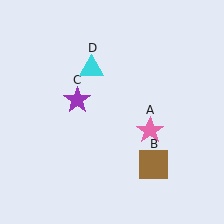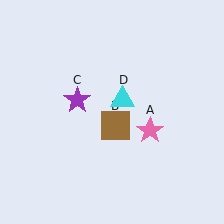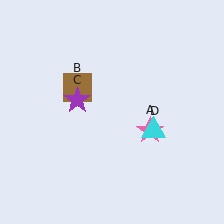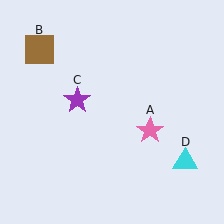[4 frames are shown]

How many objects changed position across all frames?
2 objects changed position: brown square (object B), cyan triangle (object D).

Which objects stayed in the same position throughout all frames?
Pink star (object A) and purple star (object C) remained stationary.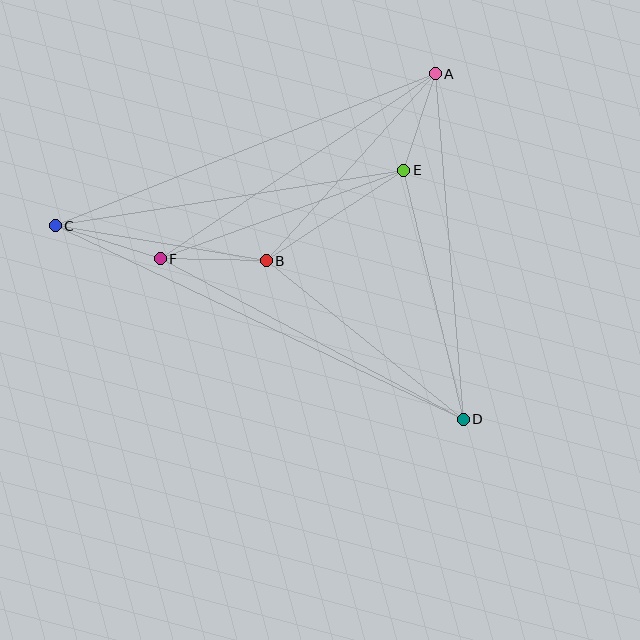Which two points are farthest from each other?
Points C and D are farthest from each other.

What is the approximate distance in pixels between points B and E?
The distance between B and E is approximately 164 pixels.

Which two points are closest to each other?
Points A and E are closest to each other.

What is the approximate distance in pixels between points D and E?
The distance between D and E is approximately 256 pixels.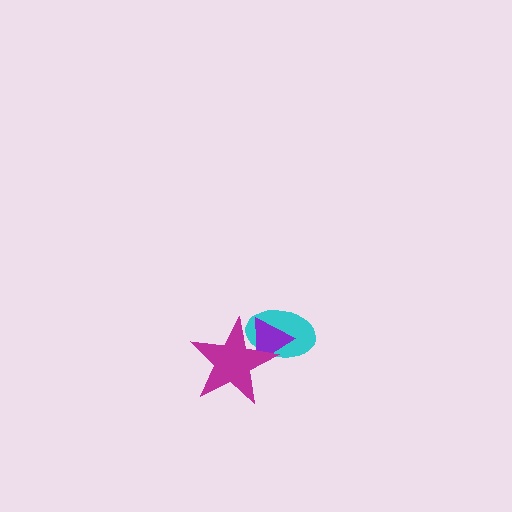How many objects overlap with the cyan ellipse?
2 objects overlap with the cyan ellipse.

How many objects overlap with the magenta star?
2 objects overlap with the magenta star.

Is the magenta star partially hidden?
No, no other shape covers it.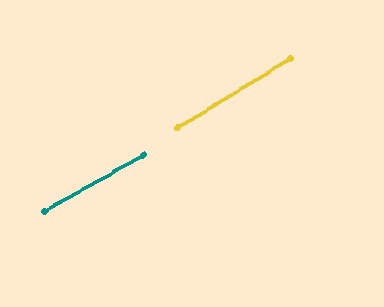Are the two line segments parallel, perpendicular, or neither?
Parallel — their directions differ by only 1.9°.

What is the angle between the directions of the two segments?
Approximately 2 degrees.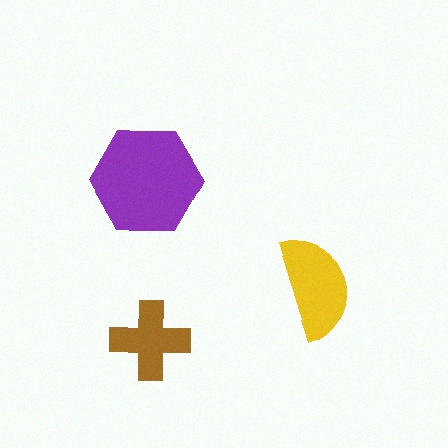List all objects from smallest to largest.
The brown cross, the yellow semicircle, the purple hexagon.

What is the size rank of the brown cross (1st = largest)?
3rd.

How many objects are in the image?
There are 3 objects in the image.